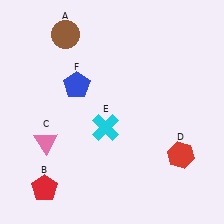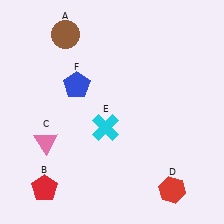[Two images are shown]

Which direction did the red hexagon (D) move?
The red hexagon (D) moved down.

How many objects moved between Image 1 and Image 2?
1 object moved between the two images.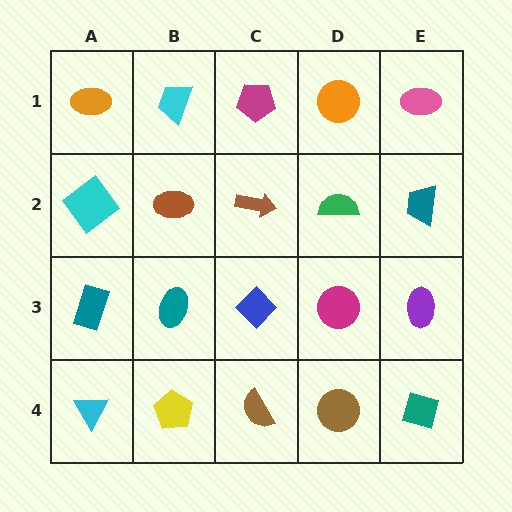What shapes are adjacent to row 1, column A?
A cyan diamond (row 2, column A), a cyan trapezoid (row 1, column B).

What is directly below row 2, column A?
A teal rectangle.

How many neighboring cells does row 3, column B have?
4.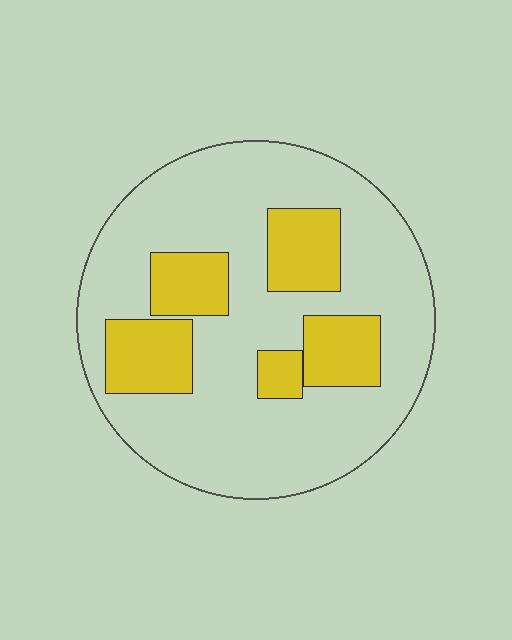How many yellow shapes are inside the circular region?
5.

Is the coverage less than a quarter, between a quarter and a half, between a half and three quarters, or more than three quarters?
Between a quarter and a half.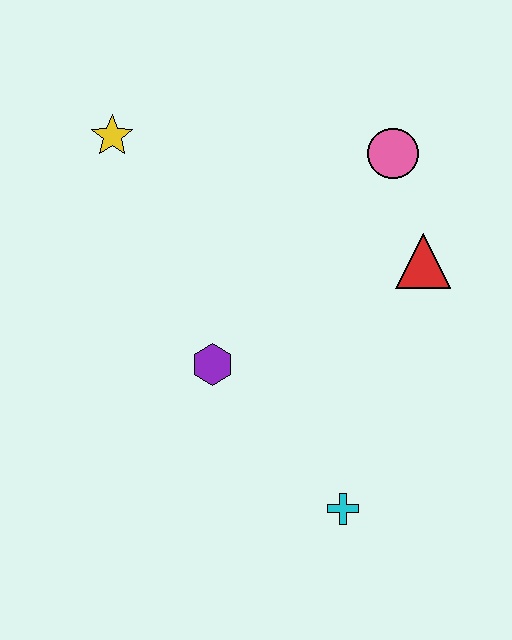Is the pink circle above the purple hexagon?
Yes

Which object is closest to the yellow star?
The purple hexagon is closest to the yellow star.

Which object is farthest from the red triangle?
The yellow star is farthest from the red triangle.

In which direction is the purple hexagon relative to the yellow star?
The purple hexagon is below the yellow star.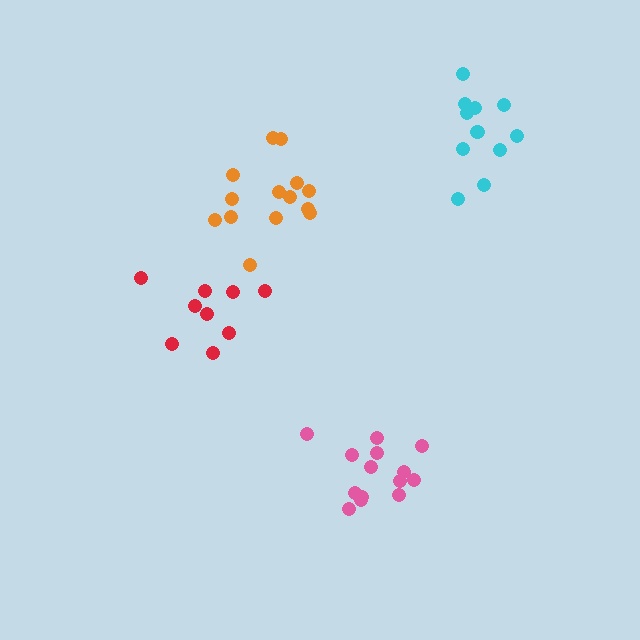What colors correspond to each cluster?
The clusters are colored: cyan, red, orange, pink.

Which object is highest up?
The cyan cluster is topmost.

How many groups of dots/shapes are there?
There are 4 groups.